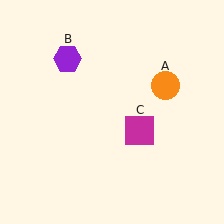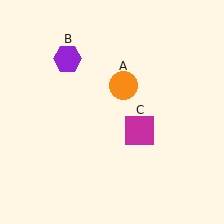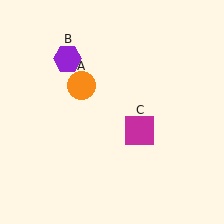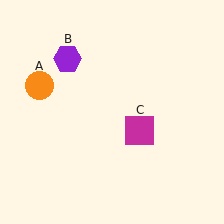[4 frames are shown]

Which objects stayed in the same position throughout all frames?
Purple hexagon (object B) and magenta square (object C) remained stationary.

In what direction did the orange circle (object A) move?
The orange circle (object A) moved left.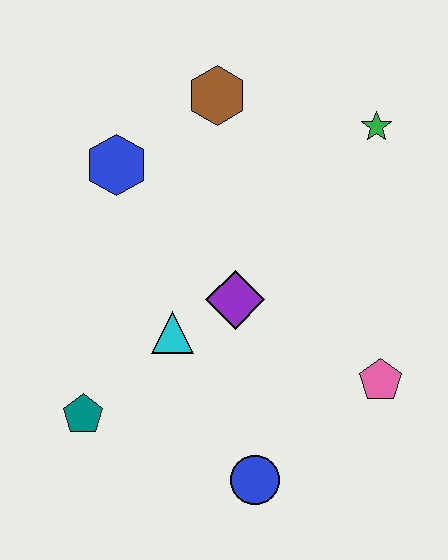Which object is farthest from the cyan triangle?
The green star is farthest from the cyan triangle.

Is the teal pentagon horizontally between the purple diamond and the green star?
No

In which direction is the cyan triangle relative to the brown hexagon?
The cyan triangle is below the brown hexagon.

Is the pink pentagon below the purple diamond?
Yes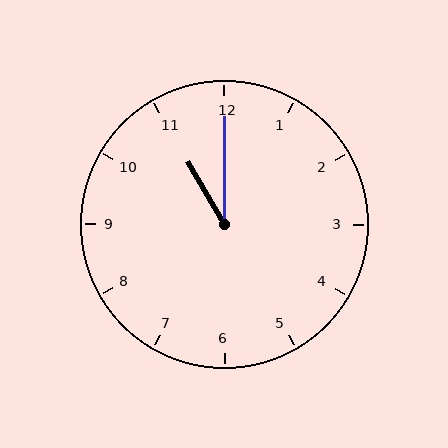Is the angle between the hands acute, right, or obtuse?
It is acute.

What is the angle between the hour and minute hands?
Approximately 30 degrees.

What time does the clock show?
11:00.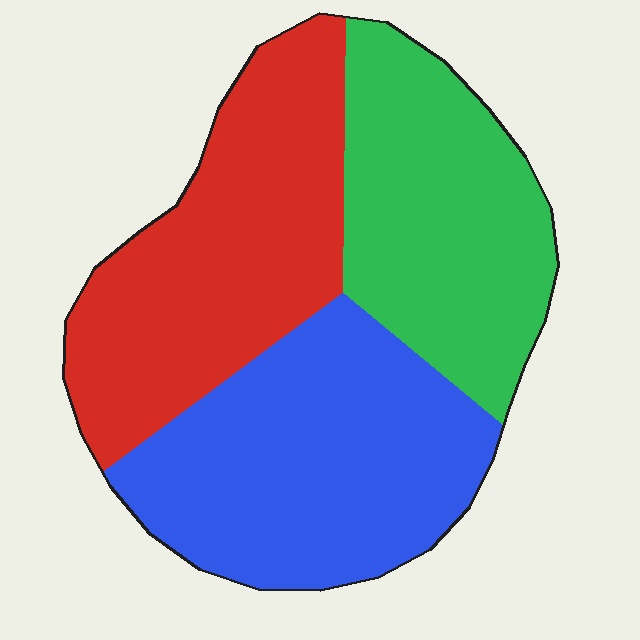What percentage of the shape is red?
Red covers 34% of the shape.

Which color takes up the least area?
Green, at roughly 30%.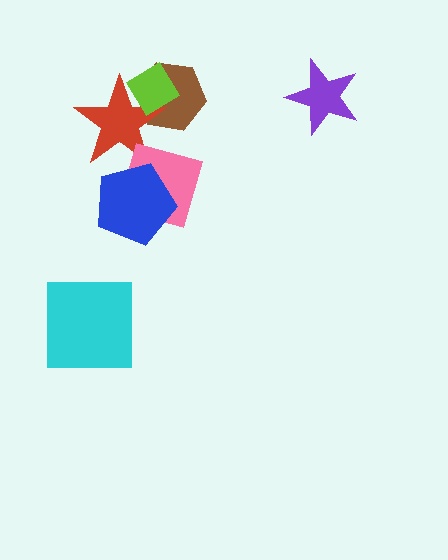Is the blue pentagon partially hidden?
No, no other shape covers it.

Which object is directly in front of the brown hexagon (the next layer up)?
The red star is directly in front of the brown hexagon.